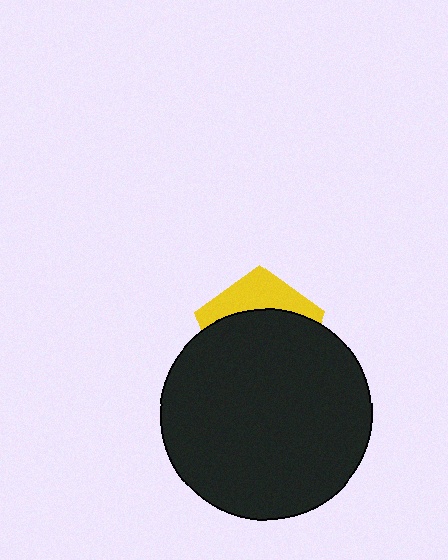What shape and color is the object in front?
The object in front is a black circle.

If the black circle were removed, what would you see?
You would see the complete yellow pentagon.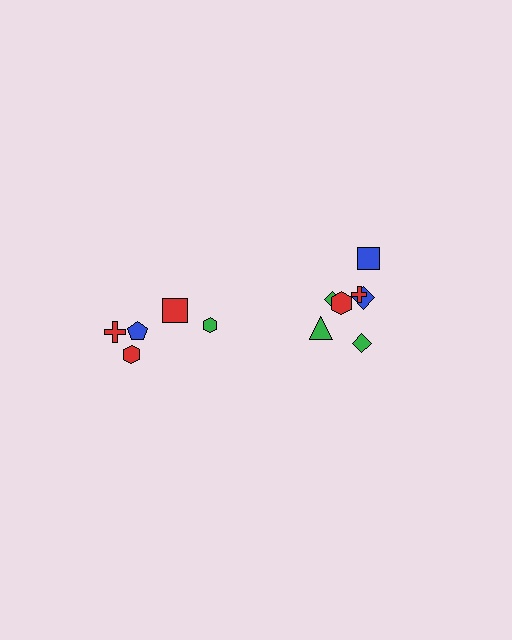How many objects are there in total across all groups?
There are 12 objects.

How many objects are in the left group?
There are 5 objects.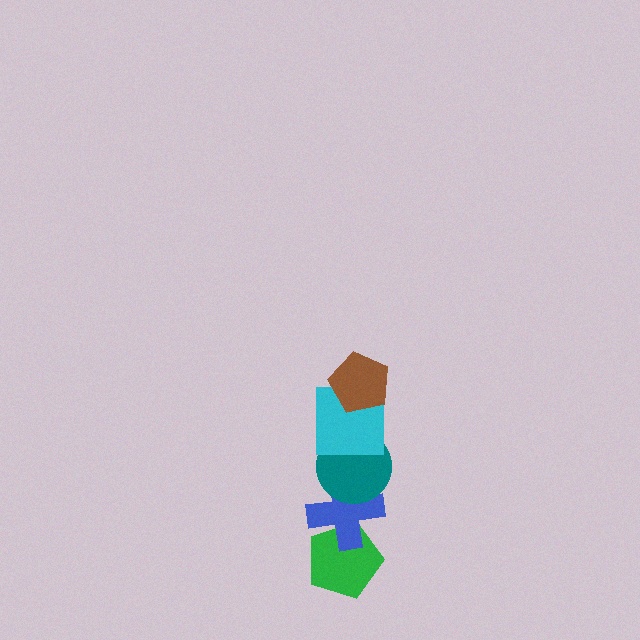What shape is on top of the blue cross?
The teal circle is on top of the blue cross.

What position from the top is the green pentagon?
The green pentagon is 5th from the top.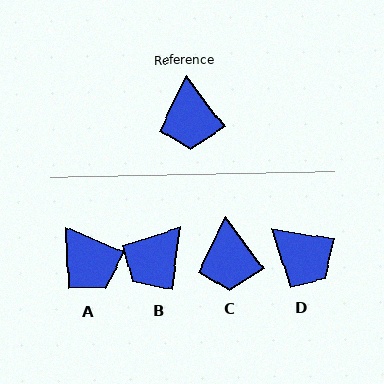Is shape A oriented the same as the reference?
No, it is off by about 29 degrees.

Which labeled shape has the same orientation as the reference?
C.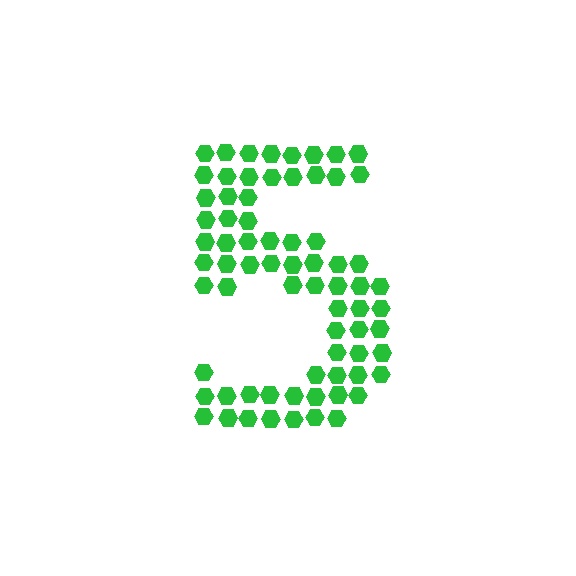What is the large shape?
The large shape is the digit 5.